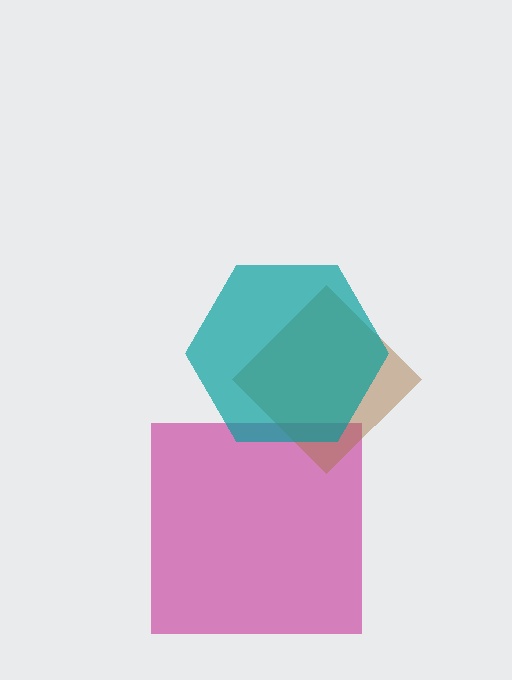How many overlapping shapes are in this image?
There are 3 overlapping shapes in the image.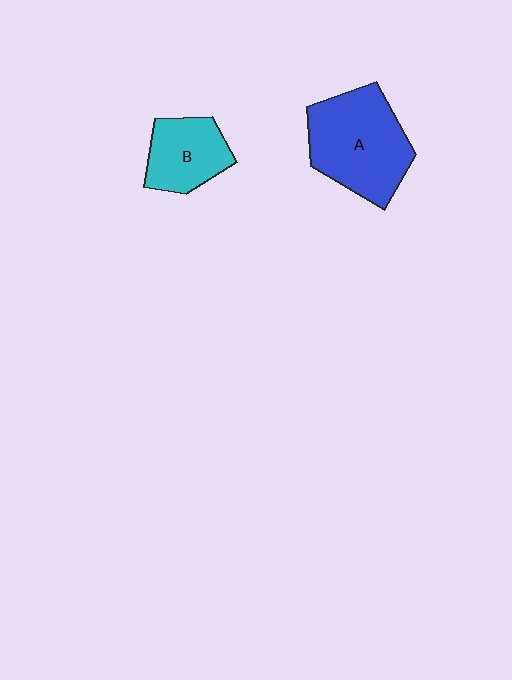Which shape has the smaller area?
Shape B (cyan).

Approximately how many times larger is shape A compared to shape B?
Approximately 1.7 times.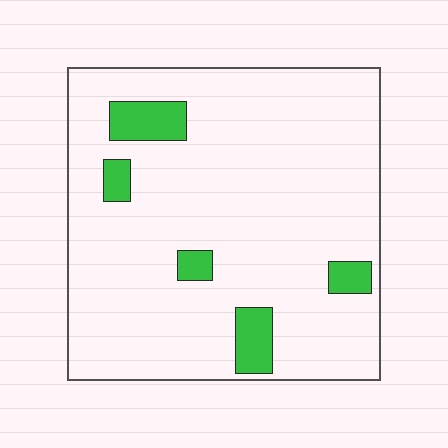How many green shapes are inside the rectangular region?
5.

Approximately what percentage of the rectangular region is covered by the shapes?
Approximately 10%.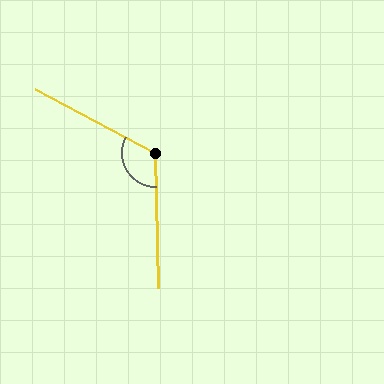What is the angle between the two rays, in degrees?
Approximately 119 degrees.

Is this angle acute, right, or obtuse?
It is obtuse.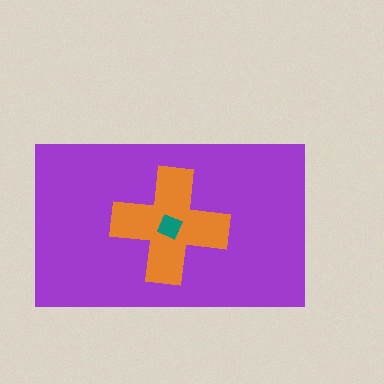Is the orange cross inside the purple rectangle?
Yes.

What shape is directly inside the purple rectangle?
The orange cross.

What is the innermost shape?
The teal diamond.